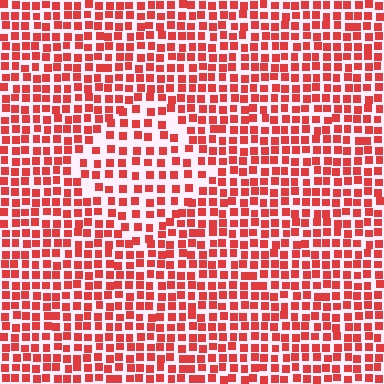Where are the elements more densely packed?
The elements are more densely packed outside the diamond boundary.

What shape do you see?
I see a diamond.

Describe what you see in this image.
The image contains small red elements arranged at two different densities. A diamond-shaped region is visible where the elements are less densely packed than the surrounding area.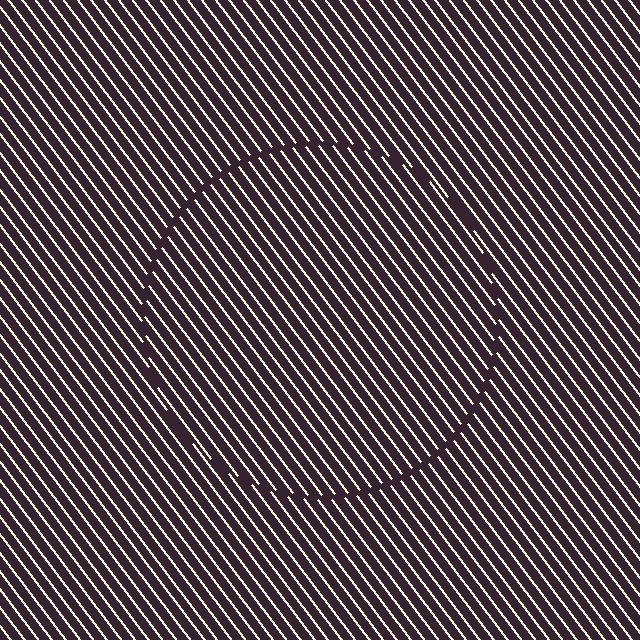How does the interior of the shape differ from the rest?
The interior of the shape contains the same grating, shifted by half a period — the contour is defined by the phase discontinuity where line-ends from the inner and outer gratings abut.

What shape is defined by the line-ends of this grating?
An illusory circle. The interior of the shape contains the same grating, shifted by half a period — the contour is defined by the phase discontinuity where line-ends from the inner and outer gratings abut.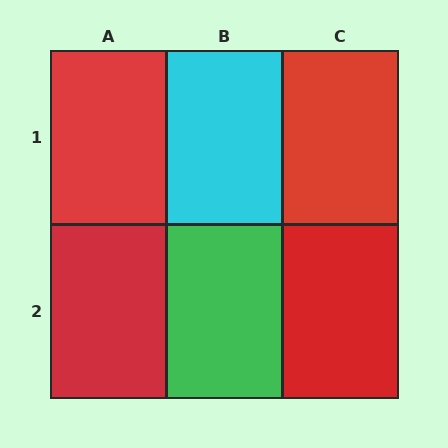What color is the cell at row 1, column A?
Red.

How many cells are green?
1 cell is green.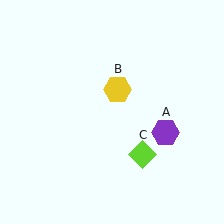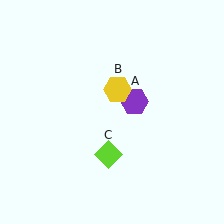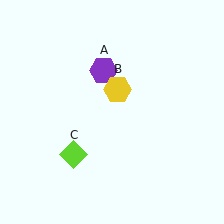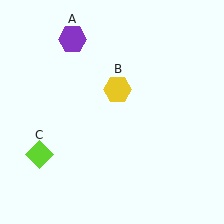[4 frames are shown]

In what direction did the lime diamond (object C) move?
The lime diamond (object C) moved left.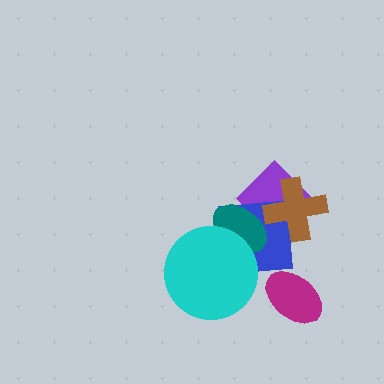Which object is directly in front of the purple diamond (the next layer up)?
The blue square is directly in front of the purple diamond.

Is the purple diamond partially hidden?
Yes, it is partially covered by another shape.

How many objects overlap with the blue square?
5 objects overlap with the blue square.